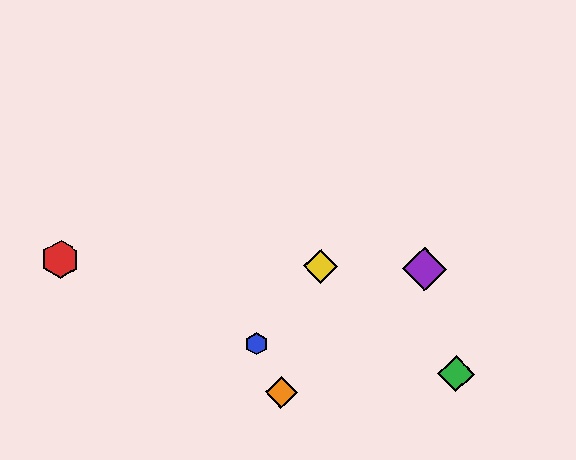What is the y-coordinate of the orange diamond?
The orange diamond is at y≈392.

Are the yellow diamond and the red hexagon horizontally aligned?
Yes, both are at y≈266.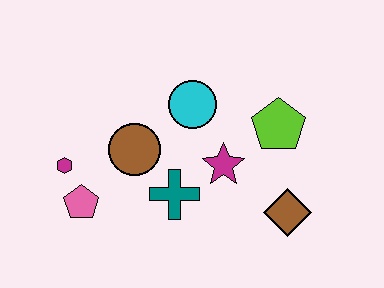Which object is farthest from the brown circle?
The brown diamond is farthest from the brown circle.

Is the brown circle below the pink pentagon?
No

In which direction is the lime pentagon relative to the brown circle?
The lime pentagon is to the right of the brown circle.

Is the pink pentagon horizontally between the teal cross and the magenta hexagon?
Yes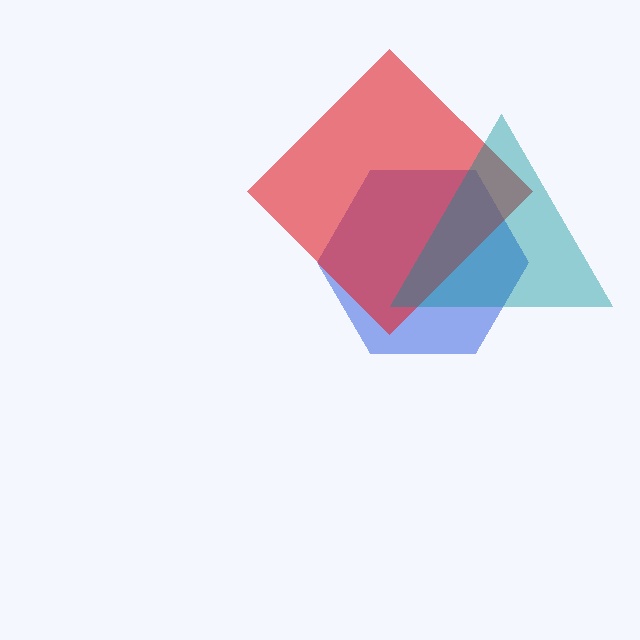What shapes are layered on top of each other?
The layered shapes are: a blue hexagon, a red diamond, a teal triangle.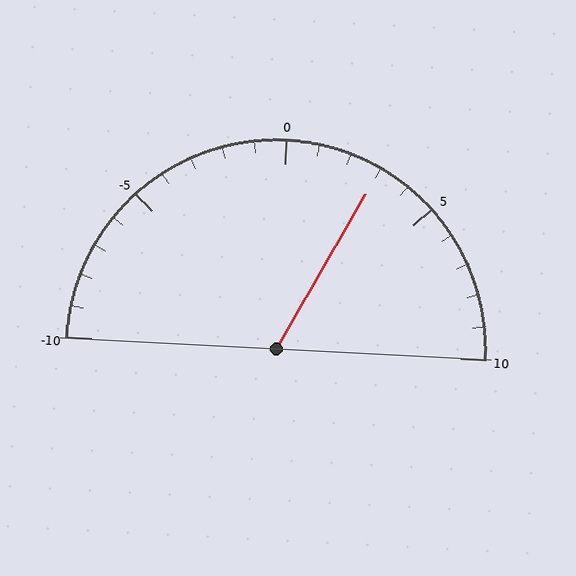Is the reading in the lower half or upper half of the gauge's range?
The reading is in the upper half of the range (-10 to 10).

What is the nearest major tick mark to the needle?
The nearest major tick mark is 5.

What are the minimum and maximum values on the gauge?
The gauge ranges from -10 to 10.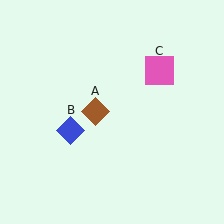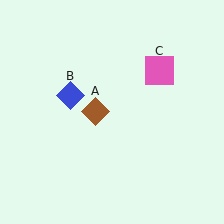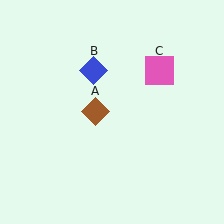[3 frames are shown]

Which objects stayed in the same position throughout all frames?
Brown diamond (object A) and pink square (object C) remained stationary.